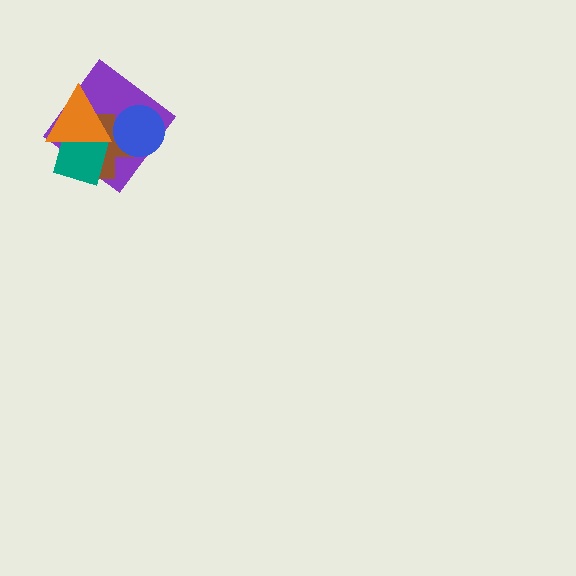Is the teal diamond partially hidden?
Yes, it is partially covered by another shape.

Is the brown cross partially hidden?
Yes, it is partially covered by another shape.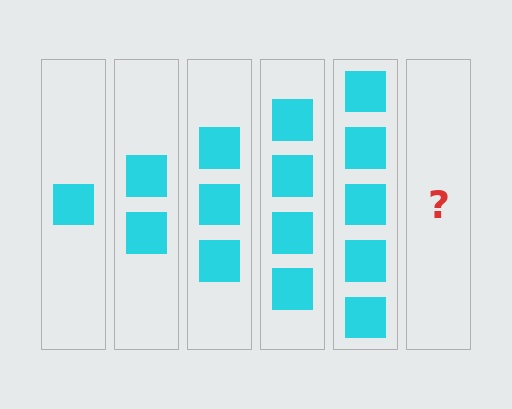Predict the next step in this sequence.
The next step is 6 squares.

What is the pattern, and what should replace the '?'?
The pattern is that each step adds one more square. The '?' should be 6 squares.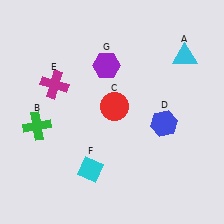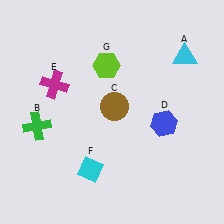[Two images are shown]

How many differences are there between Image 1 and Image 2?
There are 2 differences between the two images.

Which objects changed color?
C changed from red to brown. G changed from purple to lime.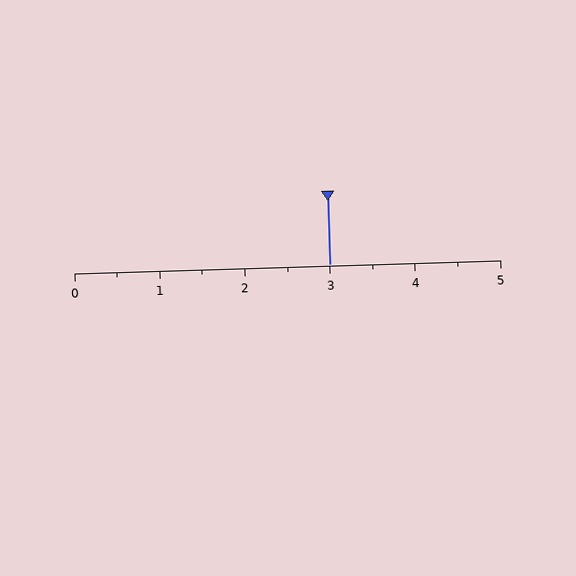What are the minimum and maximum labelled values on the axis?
The axis runs from 0 to 5.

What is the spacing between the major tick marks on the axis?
The major ticks are spaced 1 apart.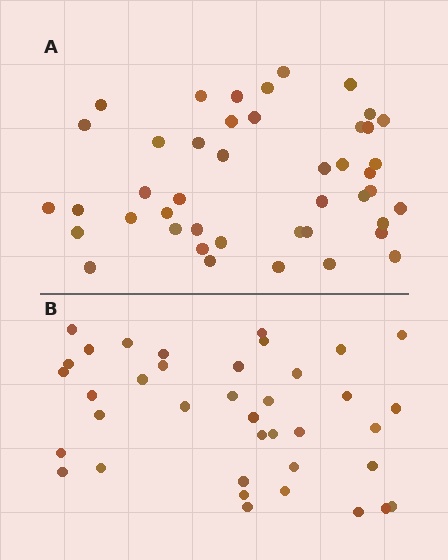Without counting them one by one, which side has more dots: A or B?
Region A (the top region) has more dots.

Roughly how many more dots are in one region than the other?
Region A has about 6 more dots than region B.